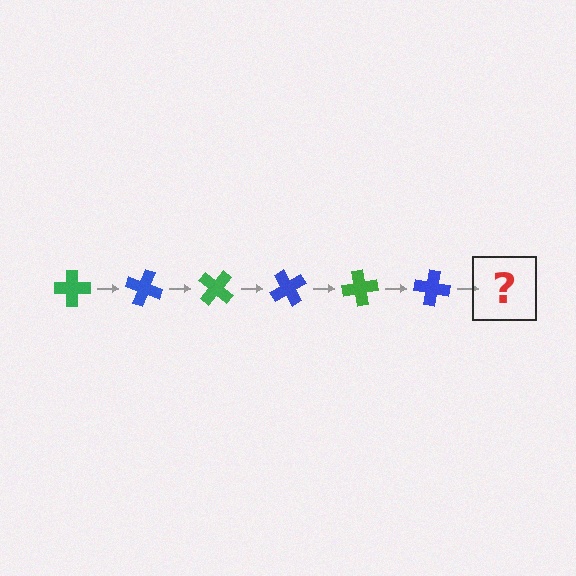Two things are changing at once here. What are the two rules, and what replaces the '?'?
The two rules are that it rotates 20 degrees each step and the color cycles through green and blue. The '?' should be a green cross, rotated 120 degrees from the start.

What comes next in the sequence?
The next element should be a green cross, rotated 120 degrees from the start.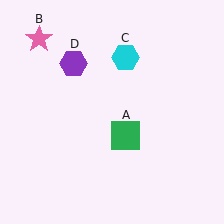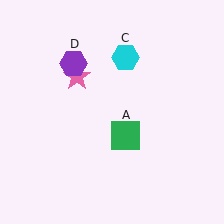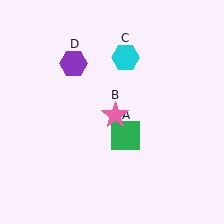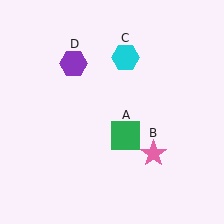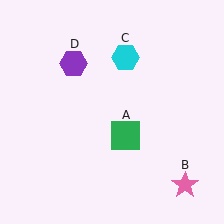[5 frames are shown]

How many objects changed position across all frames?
1 object changed position: pink star (object B).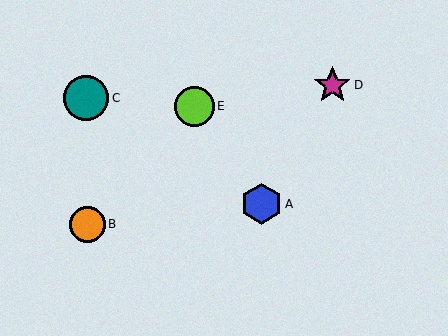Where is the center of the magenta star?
The center of the magenta star is at (332, 85).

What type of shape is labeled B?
Shape B is an orange circle.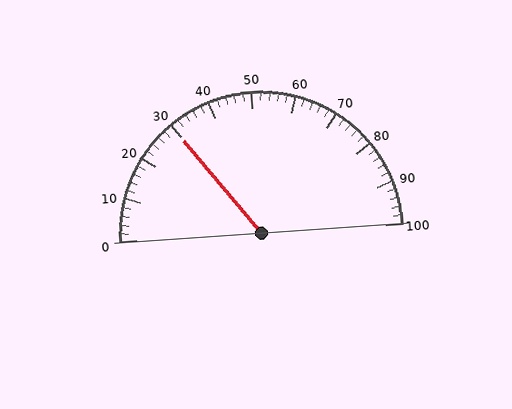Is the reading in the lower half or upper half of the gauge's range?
The reading is in the lower half of the range (0 to 100).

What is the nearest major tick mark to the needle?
The nearest major tick mark is 30.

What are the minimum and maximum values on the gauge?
The gauge ranges from 0 to 100.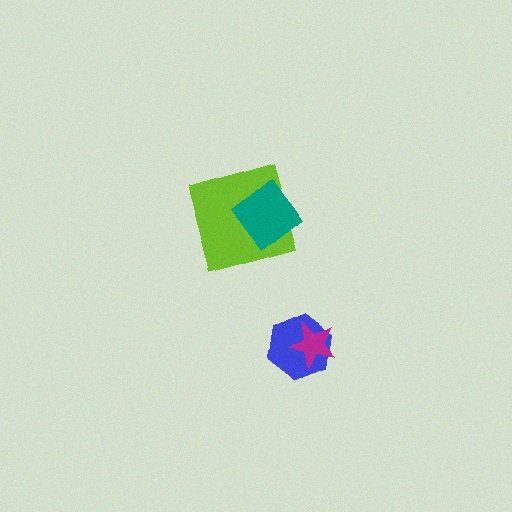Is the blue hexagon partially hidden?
Yes, it is partially covered by another shape.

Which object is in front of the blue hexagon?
The magenta star is in front of the blue hexagon.